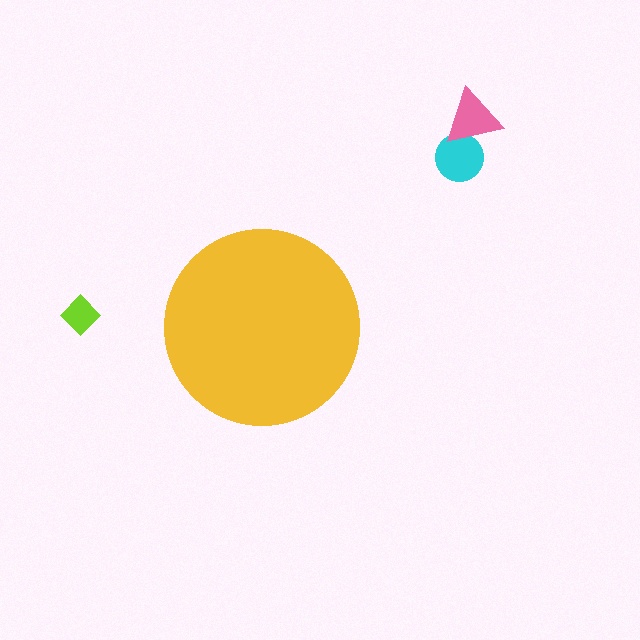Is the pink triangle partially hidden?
No, the pink triangle is fully visible.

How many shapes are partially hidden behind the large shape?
0 shapes are partially hidden.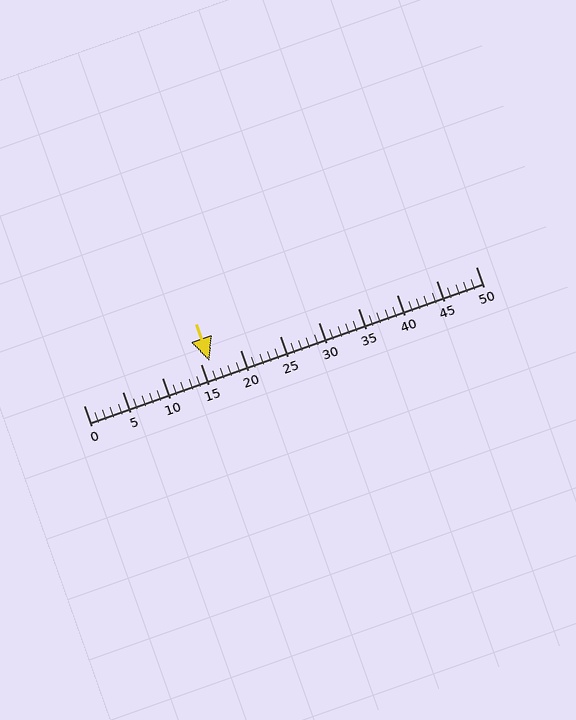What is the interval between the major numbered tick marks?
The major tick marks are spaced 5 units apart.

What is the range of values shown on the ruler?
The ruler shows values from 0 to 50.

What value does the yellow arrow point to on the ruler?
The yellow arrow points to approximately 16.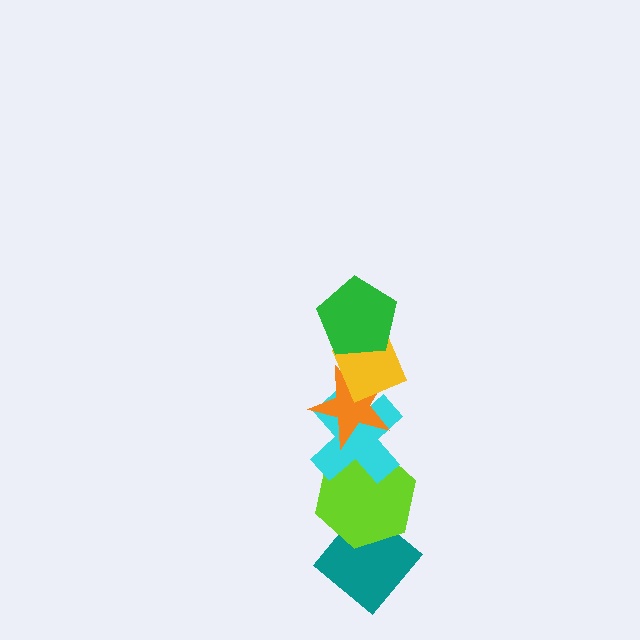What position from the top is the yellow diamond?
The yellow diamond is 2nd from the top.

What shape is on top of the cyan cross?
The orange star is on top of the cyan cross.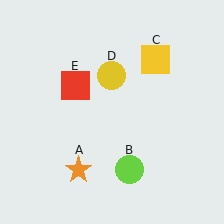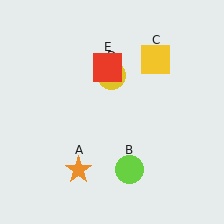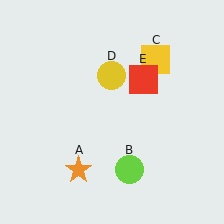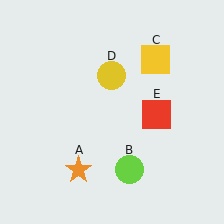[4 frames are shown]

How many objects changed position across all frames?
1 object changed position: red square (object E).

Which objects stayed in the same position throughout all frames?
Orange star (object A) and lime circle (object B) and yellow square (object C) and yellow circle (object D) remained stationary.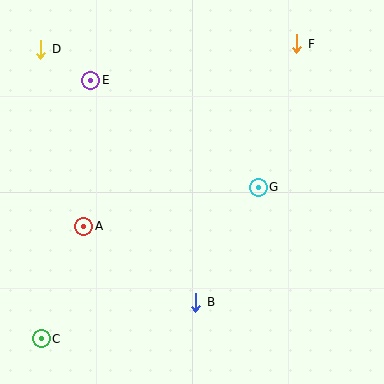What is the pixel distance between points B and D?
The distance between B and D is 297 pixels.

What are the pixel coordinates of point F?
Point F is at (297, 44).